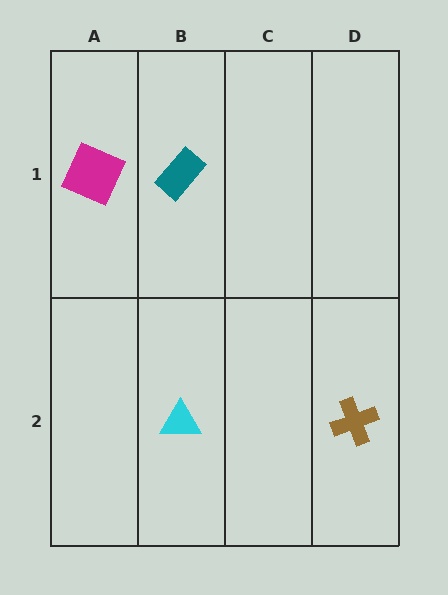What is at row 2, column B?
A cyan triangle.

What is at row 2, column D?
A brown cross.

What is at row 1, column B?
A teal rectangle.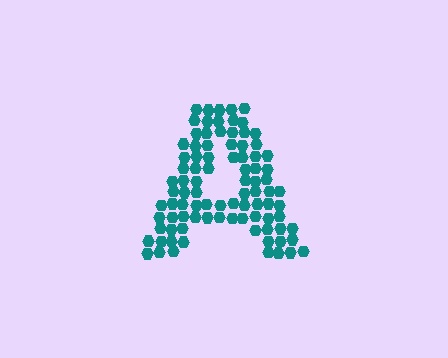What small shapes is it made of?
It is made of small hexagons.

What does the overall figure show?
The overall figure shows the letter A.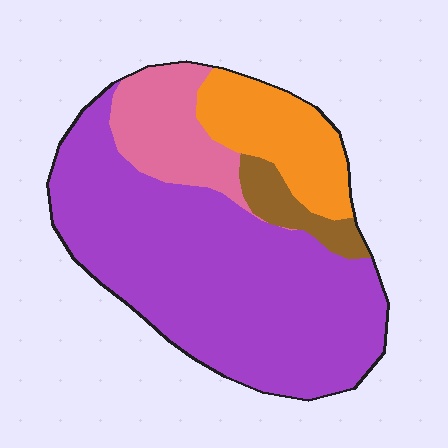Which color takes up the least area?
Brown, at roughly 5%.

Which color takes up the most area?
Purple, at roughly 65%.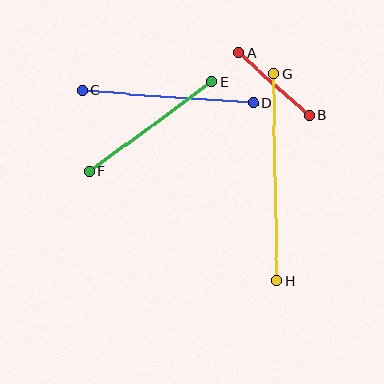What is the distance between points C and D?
The distance is approximately 171 pixels.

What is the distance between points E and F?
The distance is approximately 152 pixels.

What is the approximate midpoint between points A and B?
The midpoint is at approximately (274, 84) pixels.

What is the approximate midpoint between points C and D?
The midpoint is at approximately (167, 97) pixels.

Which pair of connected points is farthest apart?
Points G and H are farthest apart.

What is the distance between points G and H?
The distance is approximately 207 pixels.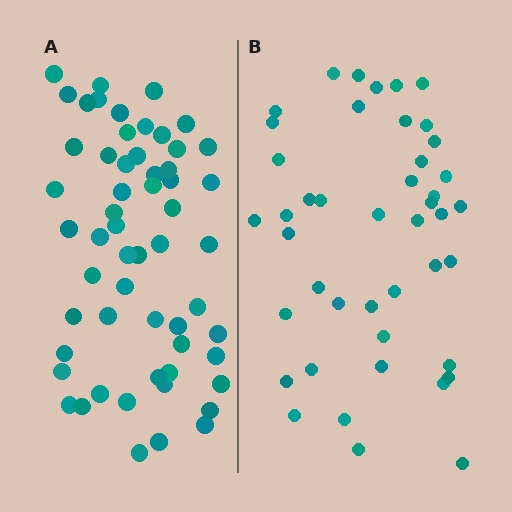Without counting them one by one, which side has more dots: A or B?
Region A (the left region) has more dots.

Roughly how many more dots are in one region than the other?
Region A has approximately 15 more dots than region B.